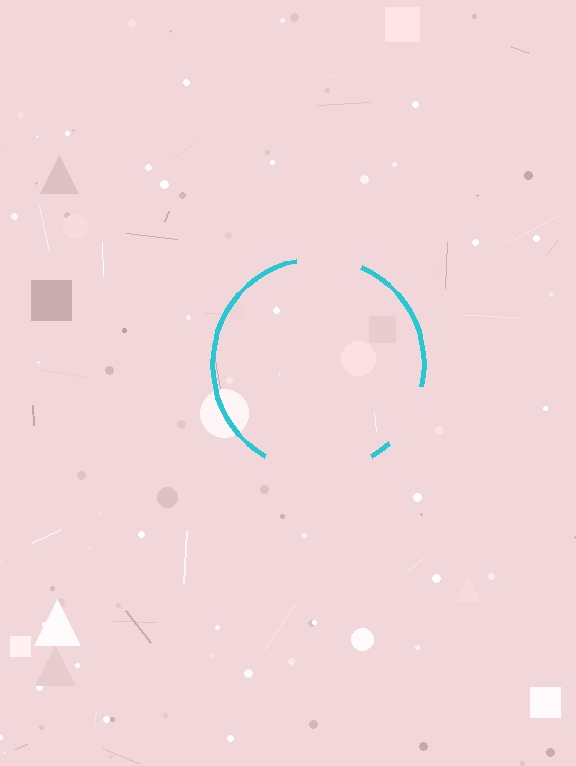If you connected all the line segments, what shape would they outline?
They would outline a circle.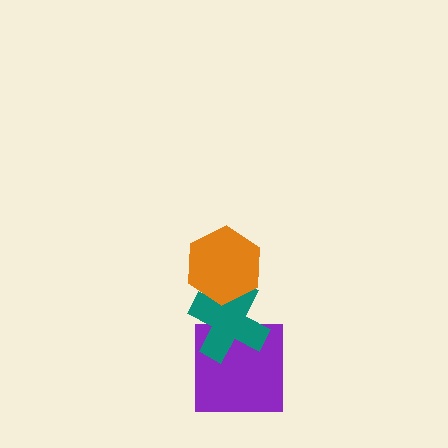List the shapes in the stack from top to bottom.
From top to bottom: the orange hexagon, the teal cross, the purple square.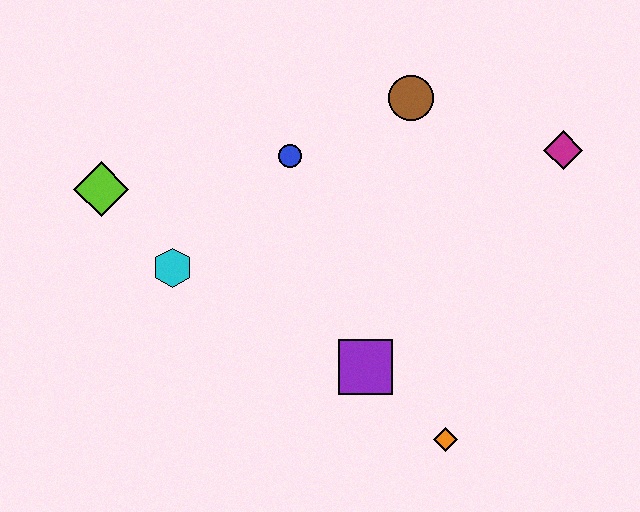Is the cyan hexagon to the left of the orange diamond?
Yes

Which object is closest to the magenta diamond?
The brown circle is closest to the magenta diamond.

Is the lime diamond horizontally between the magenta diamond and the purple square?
No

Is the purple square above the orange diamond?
Yes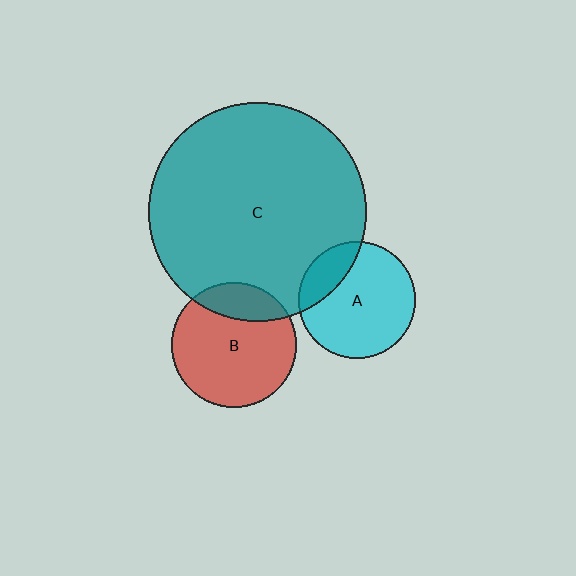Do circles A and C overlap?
Yes.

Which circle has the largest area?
Circle C (teal).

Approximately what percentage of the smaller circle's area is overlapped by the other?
Approximately 20%.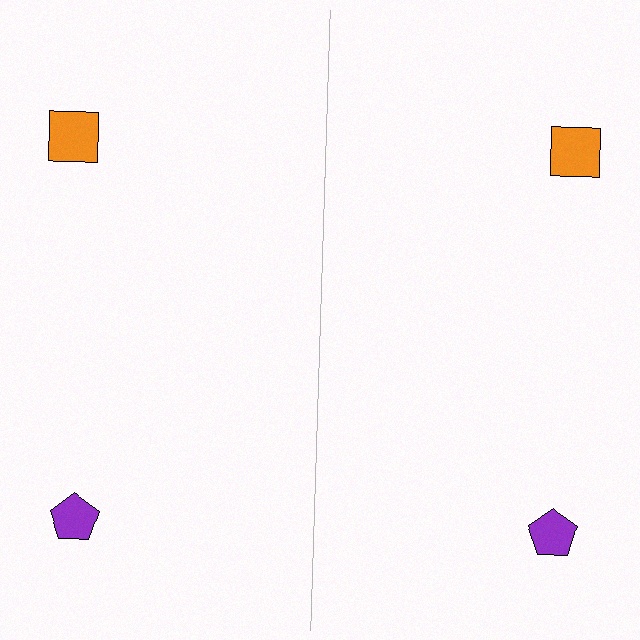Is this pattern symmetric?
Yes, this pattern has bilateral (reflection) symmetry.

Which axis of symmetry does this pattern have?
The pattern has a vertical axis of symmetry running through the center of the image.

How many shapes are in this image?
There are 4 shapes in this image.